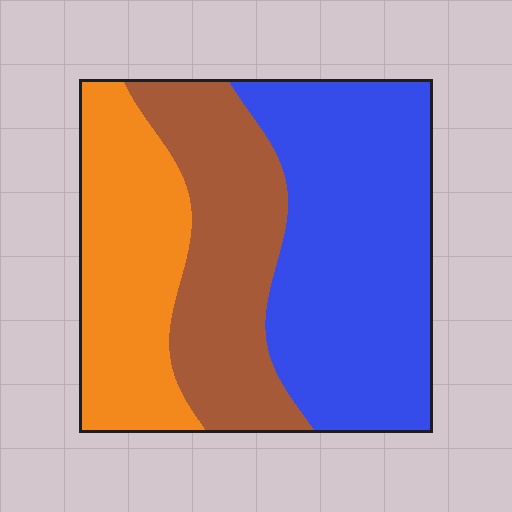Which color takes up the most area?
Blue, at roughly 45%.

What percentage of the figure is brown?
Brown takes up about one quarter (1/4) of the figure.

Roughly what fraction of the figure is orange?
Orange takes up about one quarter (1/4) of the figure.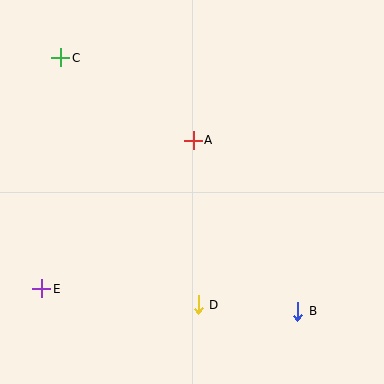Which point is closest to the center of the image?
Point A at (193, 140) is closest to the center.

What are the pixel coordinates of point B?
Point B is at (298, 311).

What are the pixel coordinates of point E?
Point E is at (42, 289).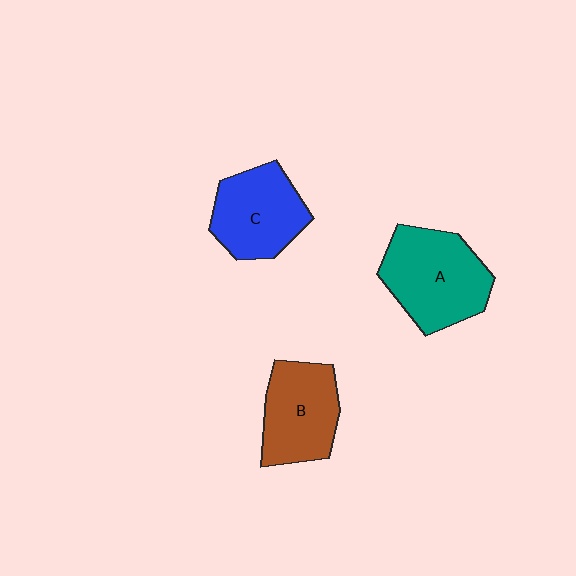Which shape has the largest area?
Shape A (teal).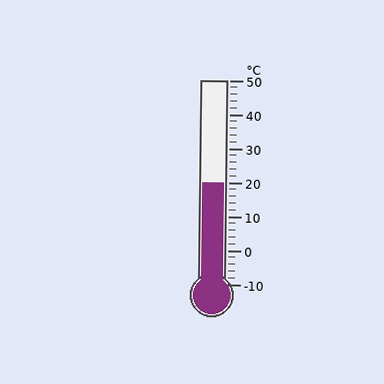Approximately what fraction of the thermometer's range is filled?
The thermometer is filled to approximately 50% of its range.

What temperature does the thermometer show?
The thermometer shows approximately 20°C.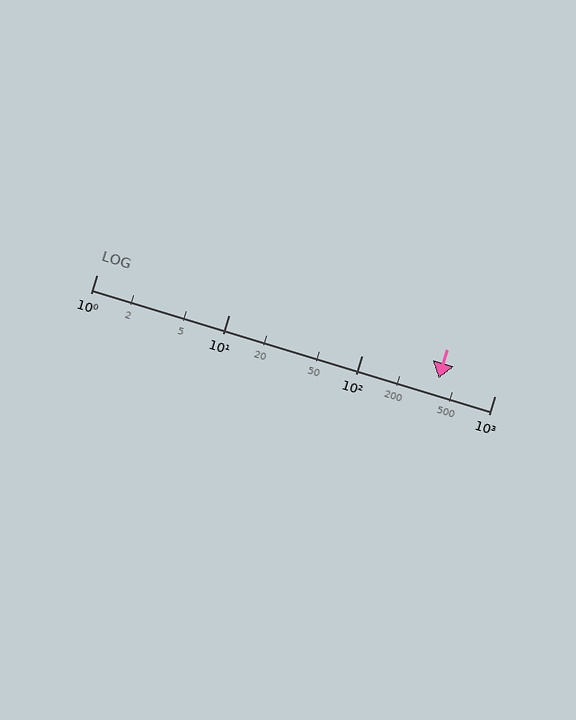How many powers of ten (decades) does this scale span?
The scale spans 3 decades, from 1 to 1000.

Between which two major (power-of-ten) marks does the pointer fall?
The pointer is between 100 and 1000.